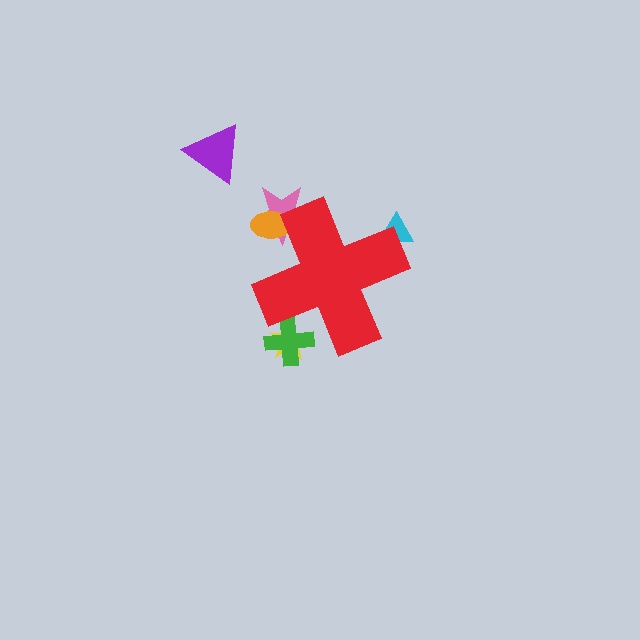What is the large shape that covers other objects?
A red cross.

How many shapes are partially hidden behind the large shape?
5 shapes are partially hidden.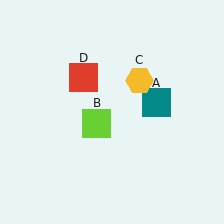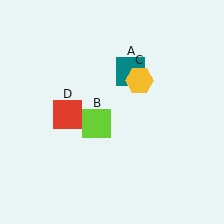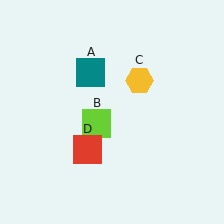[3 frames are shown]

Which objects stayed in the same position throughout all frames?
Lime square (object B) and yellow hexagon (object C) remained stationary.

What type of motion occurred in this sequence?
The teal square (object A), red square (object D) rotated counterclockwise around the center of the scene.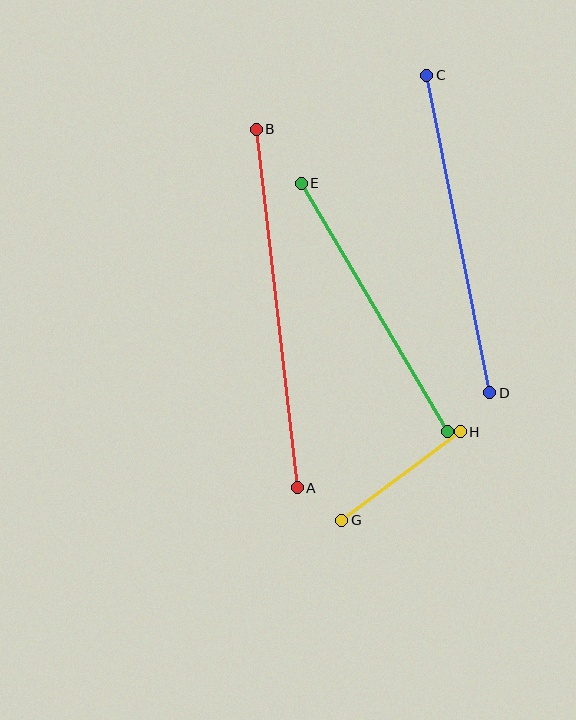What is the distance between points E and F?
The distance is approximately 288 pixels.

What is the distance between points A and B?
The distance is approximately 361 pixels.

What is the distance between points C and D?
The distance is approximately 324 pixels.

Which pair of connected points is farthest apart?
Points A and B are farthest apart.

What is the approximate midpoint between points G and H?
The midpoint is at approximately (401, 476) pixels.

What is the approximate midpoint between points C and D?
The midpoint is at approximately (458, 234) pixels.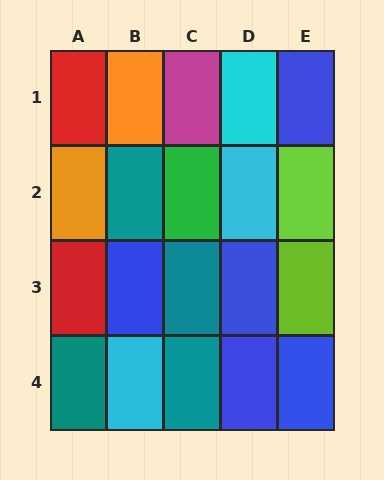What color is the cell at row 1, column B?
Orange.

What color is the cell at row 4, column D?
Blue.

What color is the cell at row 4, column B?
Cyan.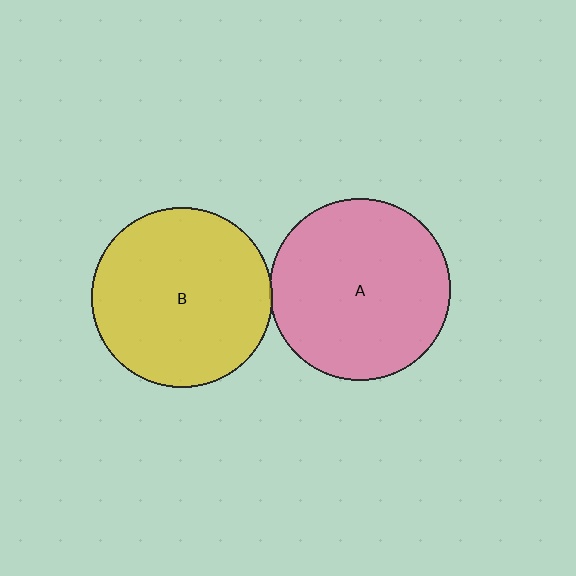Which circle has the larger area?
Circle A (pink).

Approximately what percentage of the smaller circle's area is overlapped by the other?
Approximately 5%.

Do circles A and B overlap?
Yes.